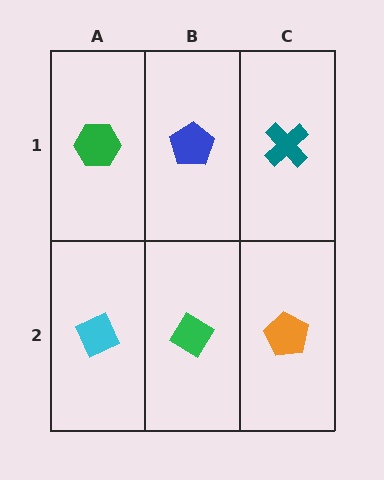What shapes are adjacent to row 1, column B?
A green diamond (row 2, column B), a green hexagon (row 1, column A), a teal cross (row 1, column C).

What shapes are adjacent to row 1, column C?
An orange pentagon (row 2, column C), a blue pentagon (row 1, column B).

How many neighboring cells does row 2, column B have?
3.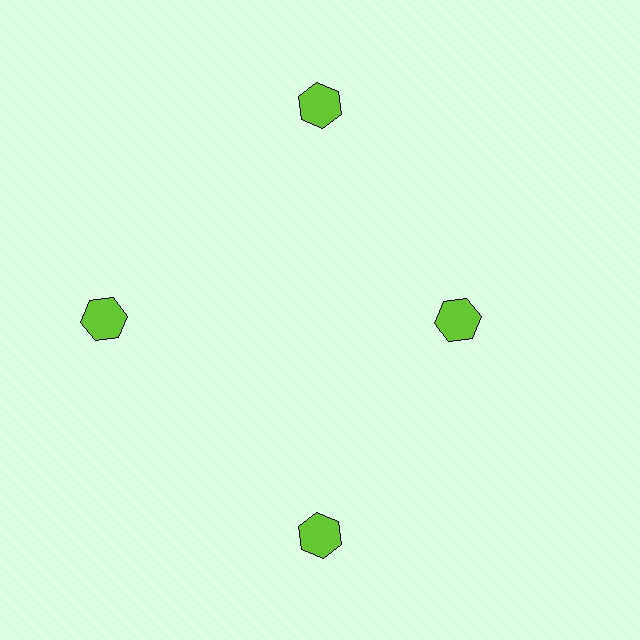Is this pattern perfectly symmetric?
No. The 4 lime hexagons are arranged in a ring, but one element near the 3 o'clock position is pulled inward toward the center, breaking the 4-fold rotational symmetry.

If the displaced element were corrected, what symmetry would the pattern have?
It would have 4-fold rotational symmetry — the pattern would map onto itself every 90 degrees.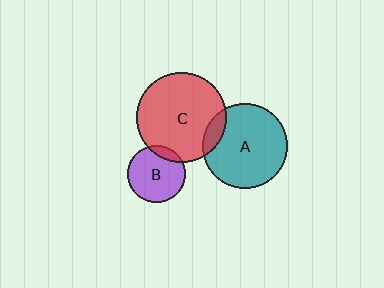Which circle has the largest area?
Circle C (red).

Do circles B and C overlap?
Yes.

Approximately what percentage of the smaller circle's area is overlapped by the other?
Approximately 15%.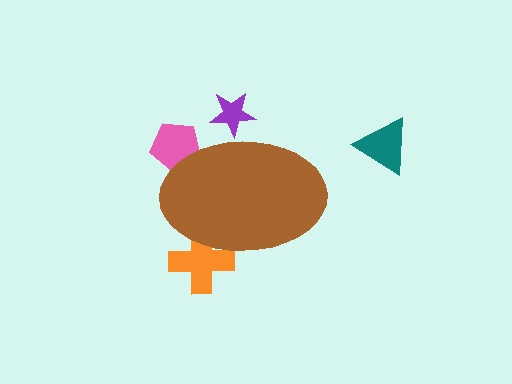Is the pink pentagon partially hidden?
Yes, the pink pentagon is partially hidden behind the brown ellipse.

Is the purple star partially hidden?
Yes, the purple star is partially hidden behind the brown ellipse.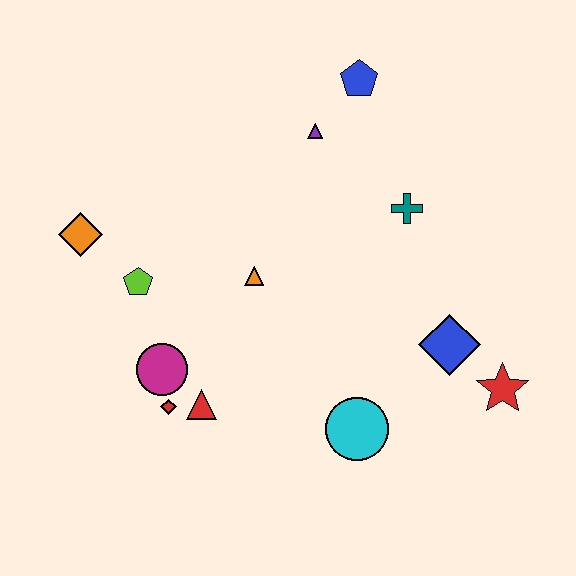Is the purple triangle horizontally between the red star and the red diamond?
Yes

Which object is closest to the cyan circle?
The blue diamond is closest to the cyan circle.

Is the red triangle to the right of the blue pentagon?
No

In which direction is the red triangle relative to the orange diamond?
The red triangle is below the orange diamond.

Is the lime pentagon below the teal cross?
Yes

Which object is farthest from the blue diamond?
The orange diamond is farthest from the blue diamond.